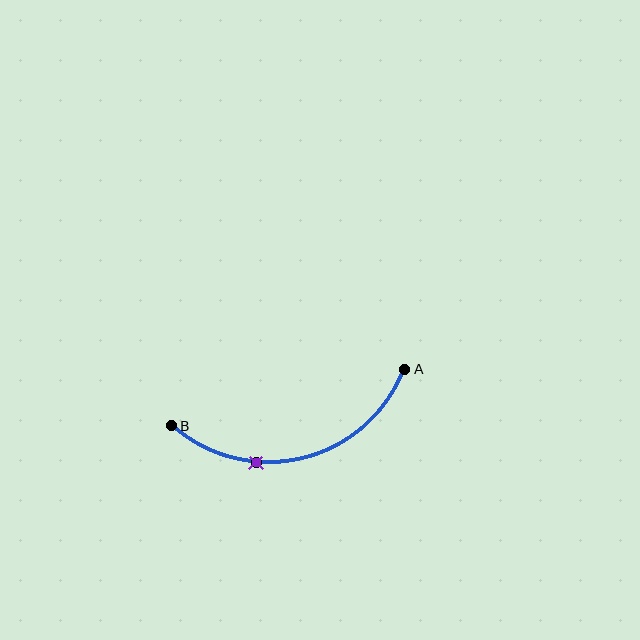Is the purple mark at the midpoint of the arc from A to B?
No. The purple mark lies on the arc but is closer to endpoint B. The arc midpoint would be at the point on the curve equidistant along the arc from both A and B.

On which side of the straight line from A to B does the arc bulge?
The arc bulges below the straight line connecting A and B.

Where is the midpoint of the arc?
The arc midpoint is the point on the curve farthest from the straight line joining A and B. It sits below that line.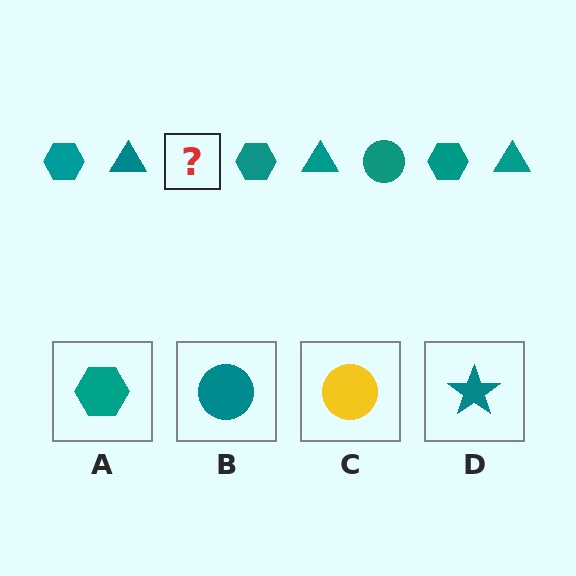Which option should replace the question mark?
Option B.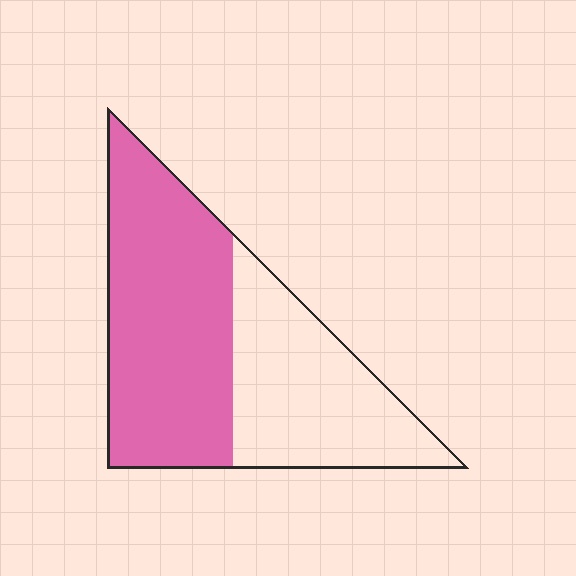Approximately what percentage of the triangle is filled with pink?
Approximately 55%.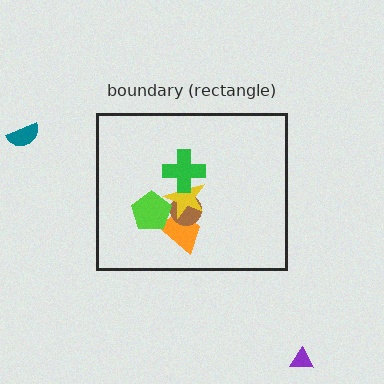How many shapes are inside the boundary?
5 inside, 2 outside.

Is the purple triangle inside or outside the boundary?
Outside.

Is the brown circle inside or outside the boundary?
Inside.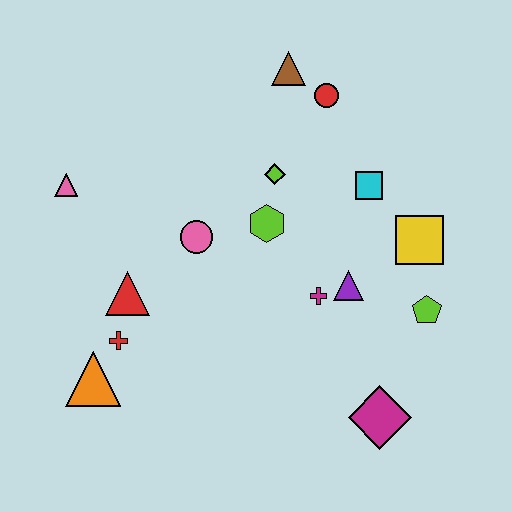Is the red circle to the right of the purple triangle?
No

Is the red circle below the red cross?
No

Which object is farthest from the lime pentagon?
The pink triangle is farthest from the lime pentagon.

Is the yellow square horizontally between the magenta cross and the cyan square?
No